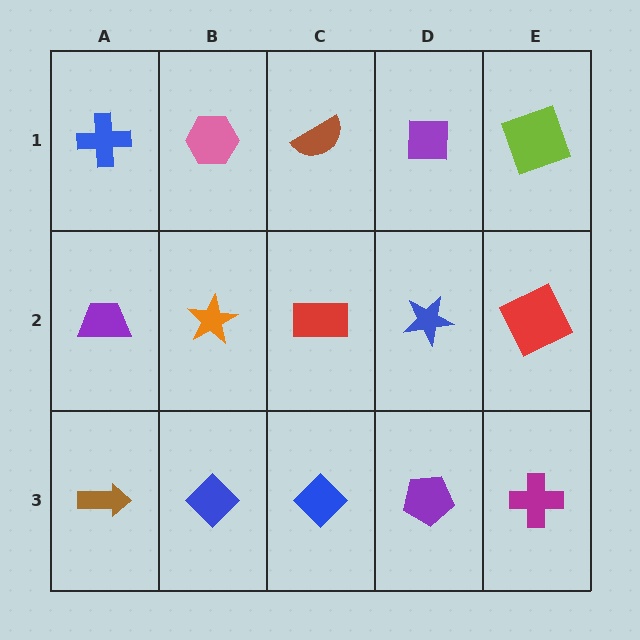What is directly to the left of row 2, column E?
A blue star.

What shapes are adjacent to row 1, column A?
A purple trapezoid (row 2, column A), a pink hexagon (row 1, column B).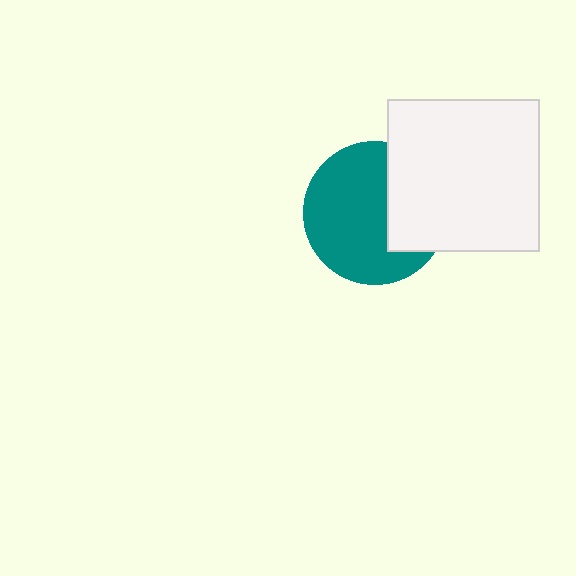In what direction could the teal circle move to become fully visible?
The teal circle could move left. That would shift it out from behind the white square entirely.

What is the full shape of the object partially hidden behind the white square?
The partially hidden object is a teal circle.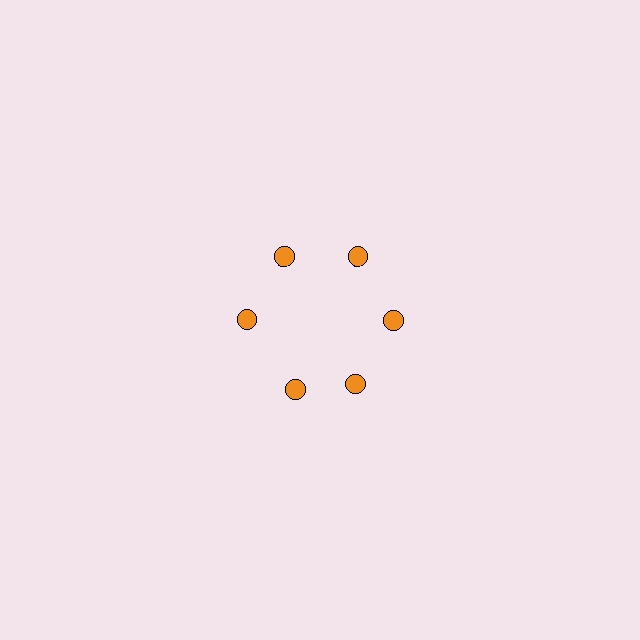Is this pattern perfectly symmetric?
No. The 6 orange circles are arranged in a ring, but one element near the 7 o'clock position is rotated out of alignment along the ring, breaking the 6-fold rotational symmetry.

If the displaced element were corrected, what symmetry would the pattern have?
It would have 6-fold rotational symmetry — the pattern would map onto itself every 60 degrees.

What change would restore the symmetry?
The symmetry would be restored by rotating it back into even spacing with its neighbors so that all 6 circles sit at equal angles and equal distance from the center.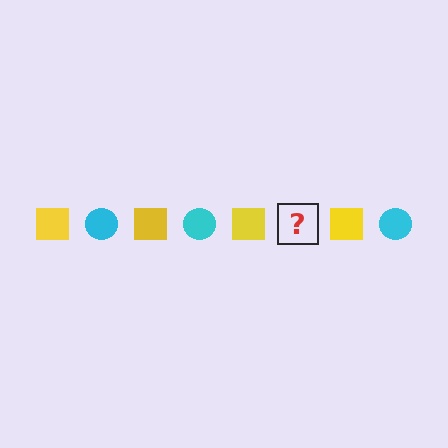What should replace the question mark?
The question mark should be replaced with a cyan circle.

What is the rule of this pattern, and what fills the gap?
The rule is that the pattern alternates between yellow square and cyan circle. The gap should be filled with a cyan circle.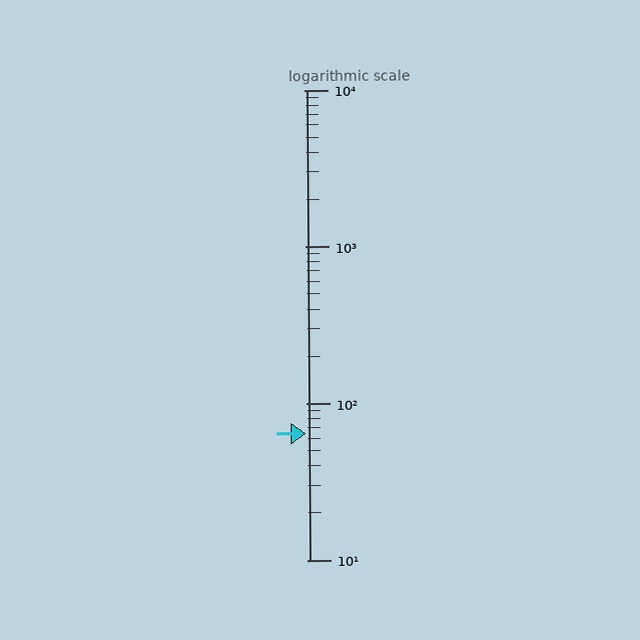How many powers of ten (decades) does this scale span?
The scale spans 3 decades, from 10 to 10000.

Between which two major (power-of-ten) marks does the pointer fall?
The pointer is between 10 and 100.